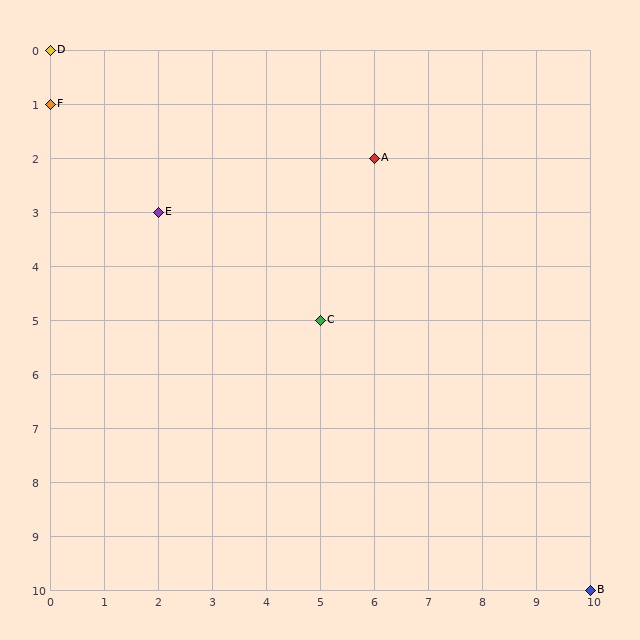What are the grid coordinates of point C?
Point C is at grid coordinates (5, 5).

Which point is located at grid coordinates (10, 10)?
Point B is at (10, 10).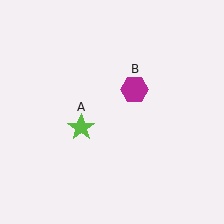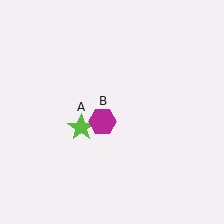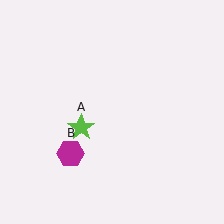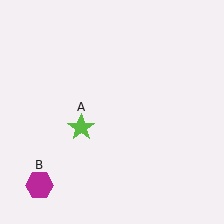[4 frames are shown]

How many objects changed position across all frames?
1 object changed position: magenta hexagon (object B).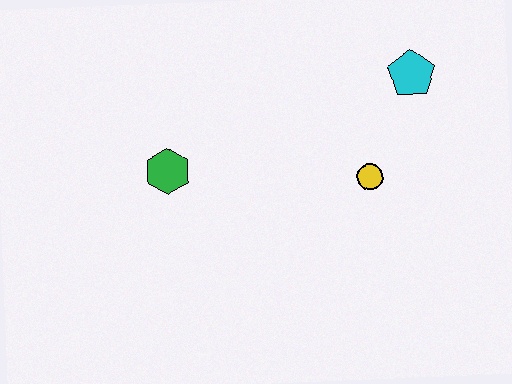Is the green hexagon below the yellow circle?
No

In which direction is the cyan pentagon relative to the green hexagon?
The cyan pentagon is to the right of the green hexagon.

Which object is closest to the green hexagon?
The yellow circle is closest to the green hexagon.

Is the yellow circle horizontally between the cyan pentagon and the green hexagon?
Yes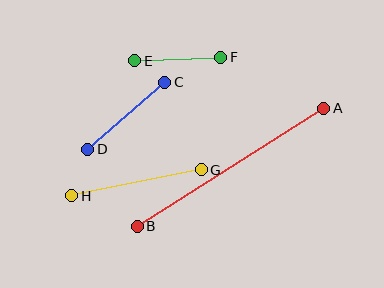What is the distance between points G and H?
The distance is approximately 132 pixels.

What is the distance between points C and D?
The distance is approximately 102 pixels.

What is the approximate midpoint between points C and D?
The midpoint is at approximately (126, 116) pixels.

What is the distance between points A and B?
The distance is approximately 221 pixels.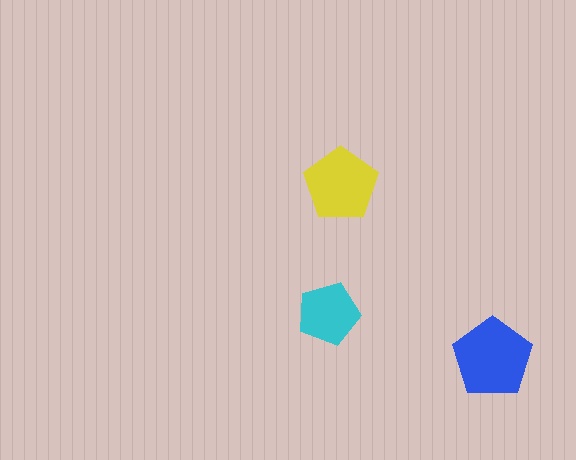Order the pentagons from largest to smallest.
the blue one, the yellow one, the cyan one.